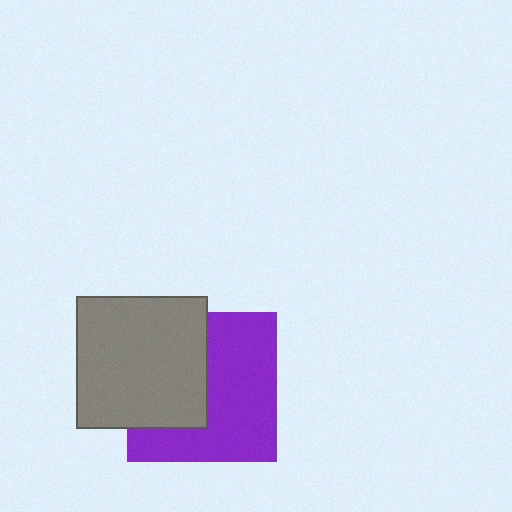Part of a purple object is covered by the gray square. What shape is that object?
It is a square.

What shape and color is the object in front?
The object in front is a gray square.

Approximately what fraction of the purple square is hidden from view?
Roughly 42% of the purple square is hidden behind the gray square.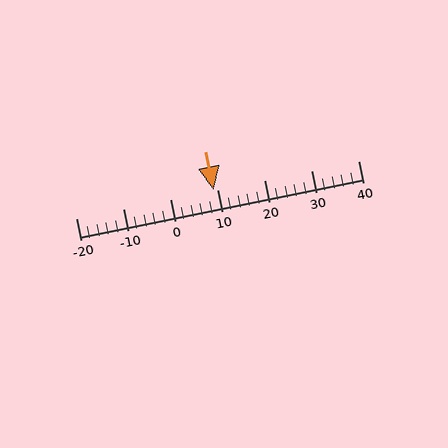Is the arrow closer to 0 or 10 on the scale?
The arrow is closer to 10.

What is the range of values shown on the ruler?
The ruler shows values from -20 to 40.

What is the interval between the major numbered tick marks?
The major tick marks are spaced 10 units apart.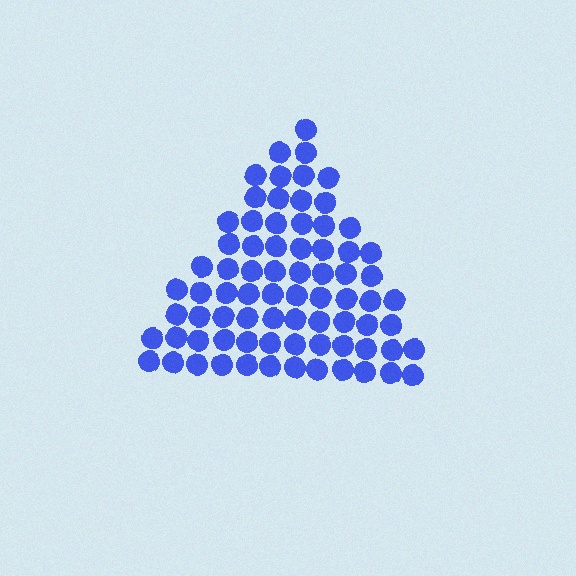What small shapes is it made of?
It is made of small circles.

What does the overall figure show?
The overall figure shows a triangle.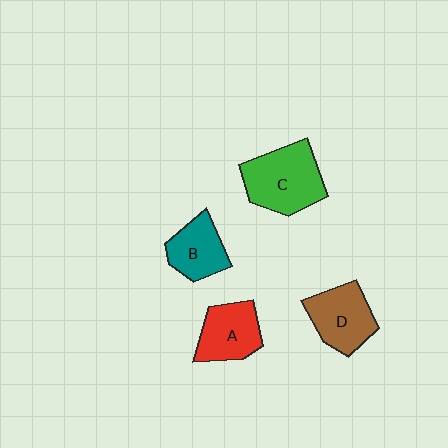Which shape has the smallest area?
Shape B (teal).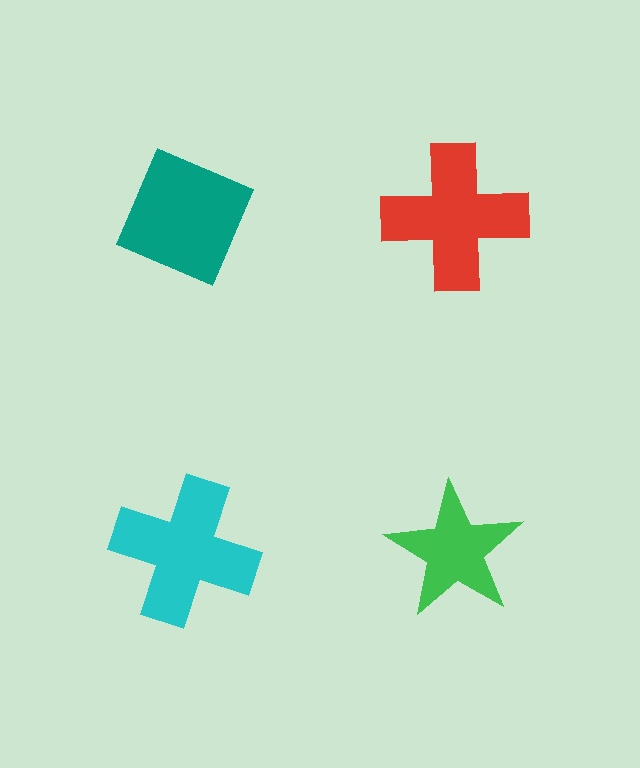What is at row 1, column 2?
A red cross.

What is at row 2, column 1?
A cyan cross.